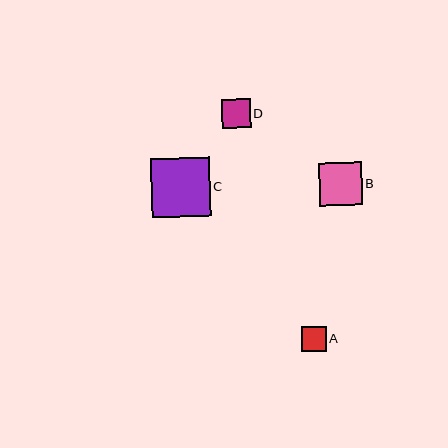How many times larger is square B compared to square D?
Square B is approximately 1.5 times the size of square D.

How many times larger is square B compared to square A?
Square B is approximately 1.7 times the size of square A.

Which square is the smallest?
Square A is the smallest with a size of approximately 25 pixels.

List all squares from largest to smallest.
From largest to smallest: C, B, D, A.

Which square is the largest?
Square C is the largest with a size of approximately 59 pixels.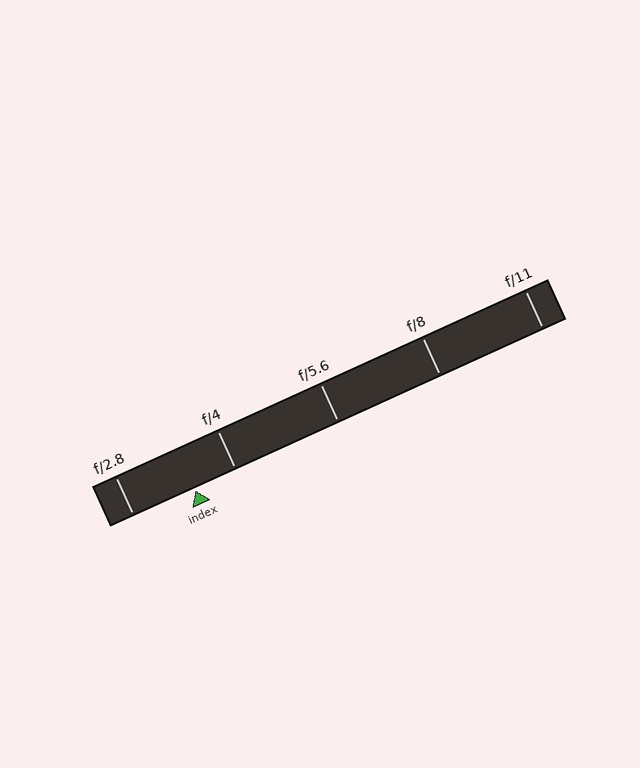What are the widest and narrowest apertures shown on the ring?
The widest aperture shown is f/2.8 and the narrowest is f/11.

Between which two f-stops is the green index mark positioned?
The index mark is between f/2.8 and f/4.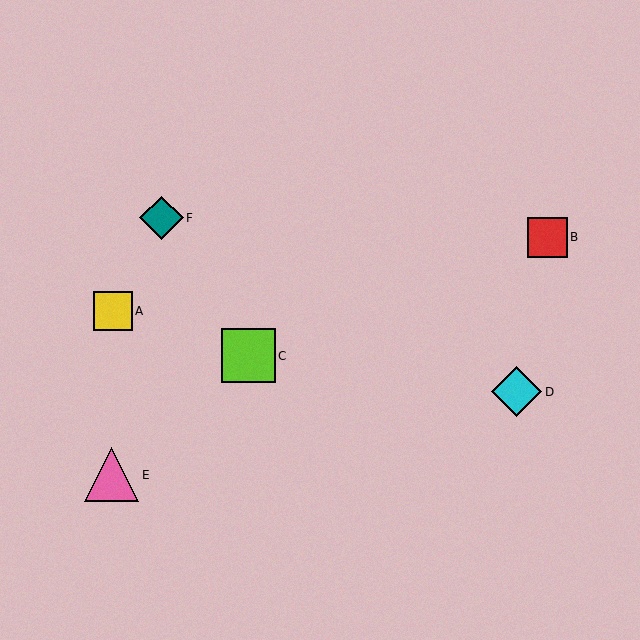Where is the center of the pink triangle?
The center of the pink triangle is at (112, 475).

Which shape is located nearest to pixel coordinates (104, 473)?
The pink triangle (labeled E) at (112, 475) is nearest to that location.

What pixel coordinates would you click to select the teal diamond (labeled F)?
Click at (161, 218) to select the teal diamond F.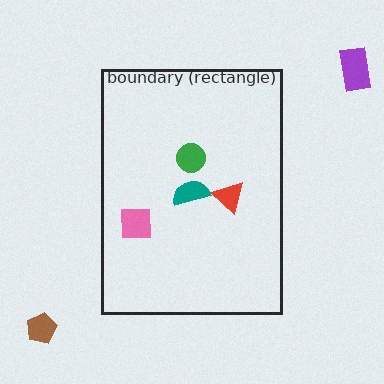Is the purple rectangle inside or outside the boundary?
Outside.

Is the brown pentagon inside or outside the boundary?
Outside.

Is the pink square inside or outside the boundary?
Inside.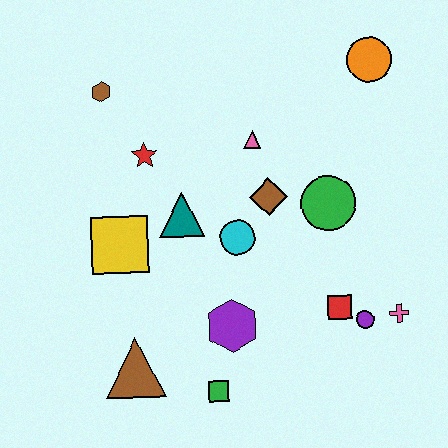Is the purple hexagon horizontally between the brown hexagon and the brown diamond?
Yes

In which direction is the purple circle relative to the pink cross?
The purple circle is to the left of the pink cross.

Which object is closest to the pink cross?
The purple circle is closest to the pink cross.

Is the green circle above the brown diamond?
No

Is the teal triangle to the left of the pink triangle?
Yes